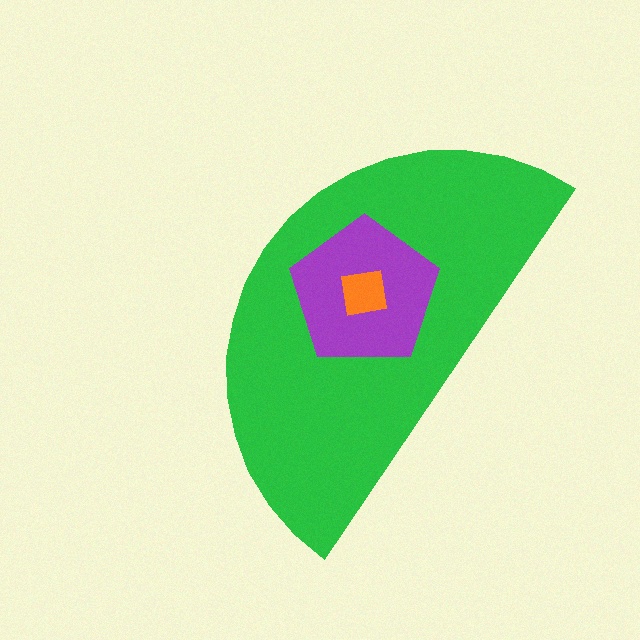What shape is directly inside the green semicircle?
The purple pentagon.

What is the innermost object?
The orange square.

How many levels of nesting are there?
3.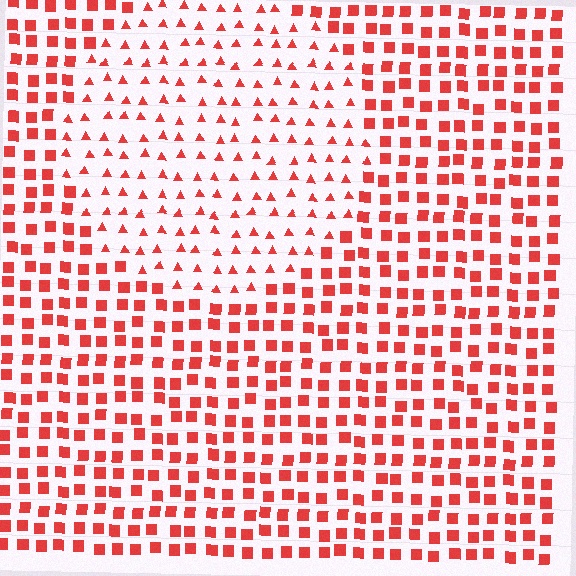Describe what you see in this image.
The image is filled with small red elements arranged in a uniform grid. A circle-shaped region contains triangles, while the surrounding area contains squares. The boundary is defined purely by the change in element shape.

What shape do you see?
I see a circle.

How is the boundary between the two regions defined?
The boundary is defined by a change in element shape: triangles inside vs. squares outside. All elements share the same color and spacing.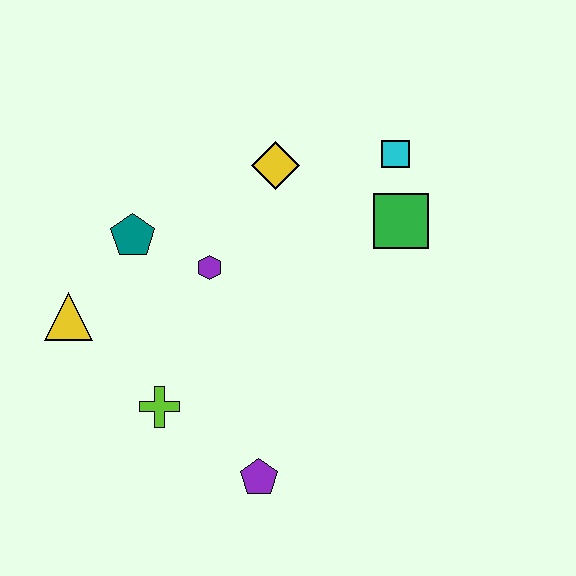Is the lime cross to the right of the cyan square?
No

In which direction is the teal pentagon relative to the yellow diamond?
The teal pentagon is to the left of the yellow diamond.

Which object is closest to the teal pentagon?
The purple hexagon is closest to the teal pentagon.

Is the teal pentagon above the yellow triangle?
Yes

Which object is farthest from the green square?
The yellow triangle is farthest from the green square.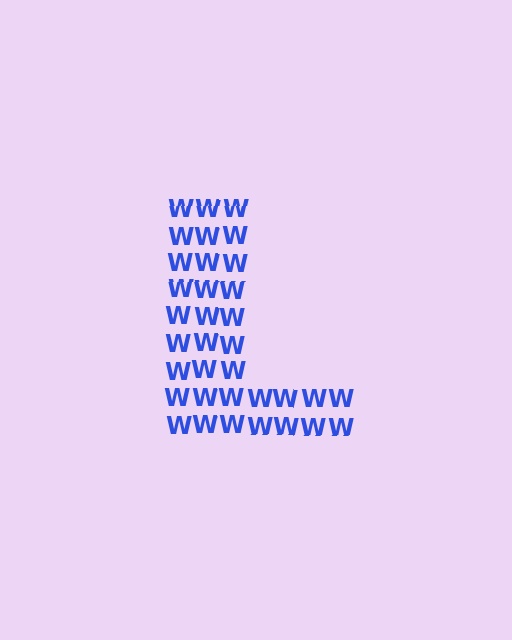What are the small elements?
The small elements are letter W's.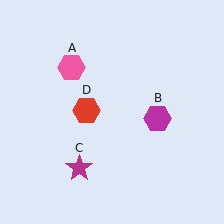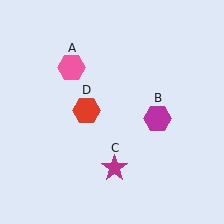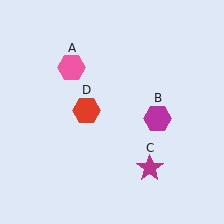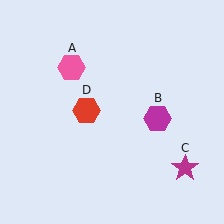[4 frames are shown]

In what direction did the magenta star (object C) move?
The magenta star (object C) moved right.